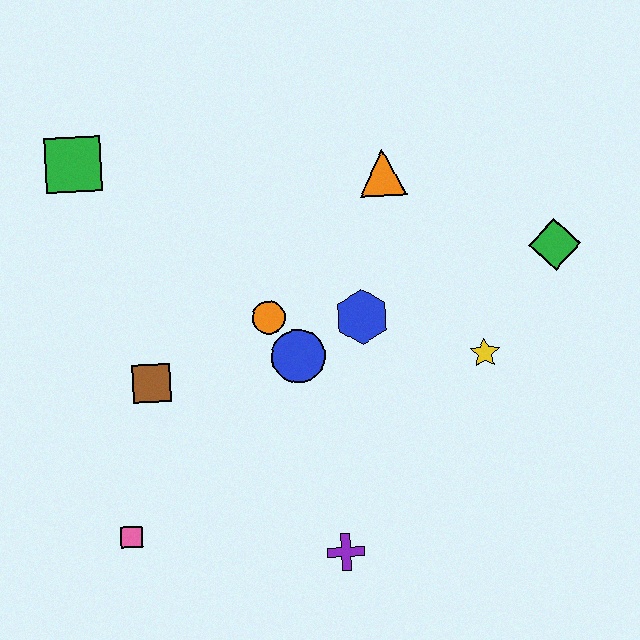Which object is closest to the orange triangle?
The blue hexagon is closest to the orange triangle.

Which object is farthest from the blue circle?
The green square is farthest from the blue circle.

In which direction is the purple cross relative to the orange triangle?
The purple cross is below the orange triangle.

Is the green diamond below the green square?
Yes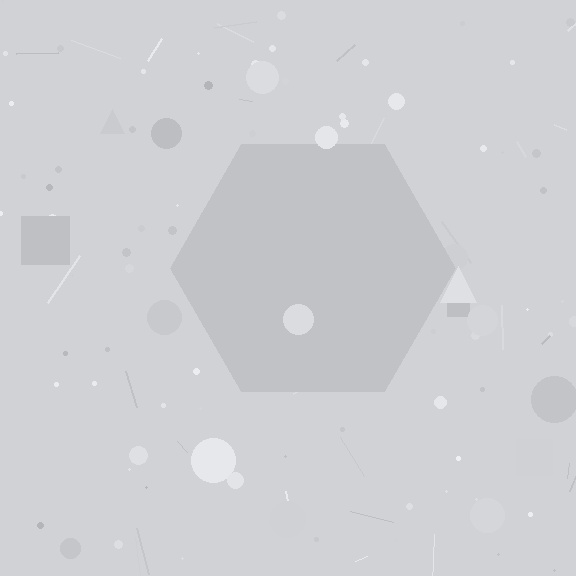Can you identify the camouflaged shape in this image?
The camouflaged shape is a hexagon.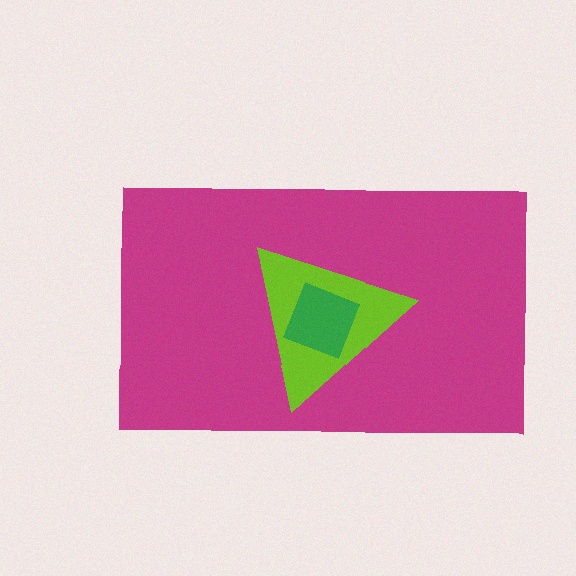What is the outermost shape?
The magenta rectangle.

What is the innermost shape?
The green square.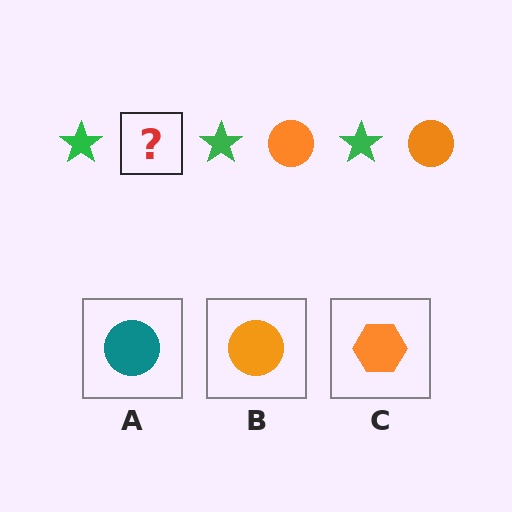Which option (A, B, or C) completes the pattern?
B.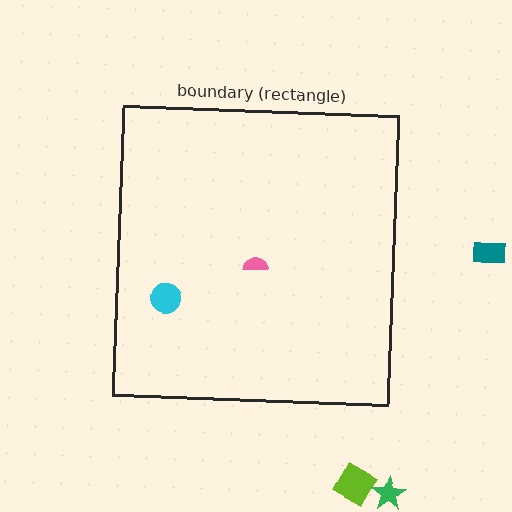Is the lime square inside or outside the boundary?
Outside.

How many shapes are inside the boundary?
2 inside, 3 outside.